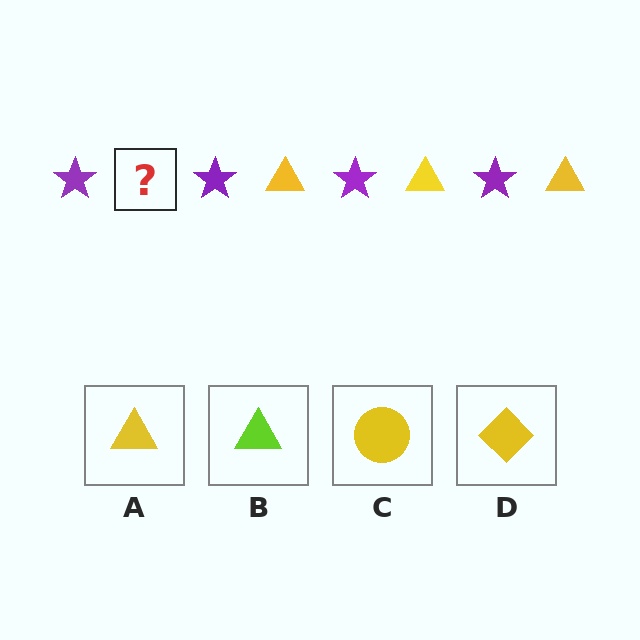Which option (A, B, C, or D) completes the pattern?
A.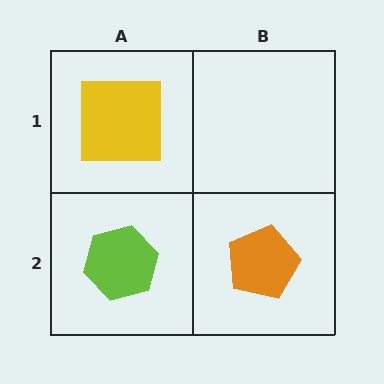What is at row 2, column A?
A lime hexagon.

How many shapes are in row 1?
1 shape.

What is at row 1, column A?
A yellow square.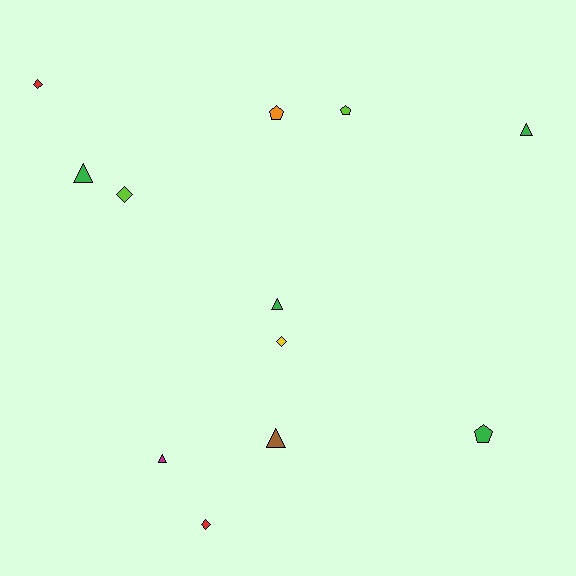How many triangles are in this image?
There are 5 triangles.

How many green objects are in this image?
There are 4 green objects.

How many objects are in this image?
There are 12 objects.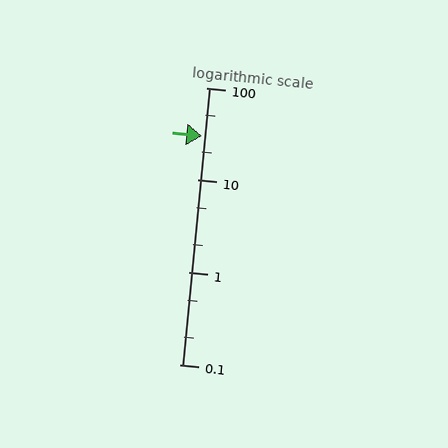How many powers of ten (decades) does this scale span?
The scale spans 3 decades, from 0.1 to 100.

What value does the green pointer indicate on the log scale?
The pointer indicates approximately 30.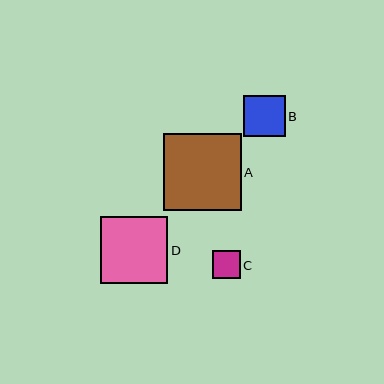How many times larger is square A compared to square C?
Square A is approximately 2.8 times the size of square C.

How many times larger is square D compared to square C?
Square D is approximately 2.4 times the size of square C.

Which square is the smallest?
Square C is the smallest with a size of approximately 28 pixels.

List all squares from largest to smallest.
From largest to smallest: A, D, B, C.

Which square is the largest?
Square A is the largest with a size of approximately 77 pixels.